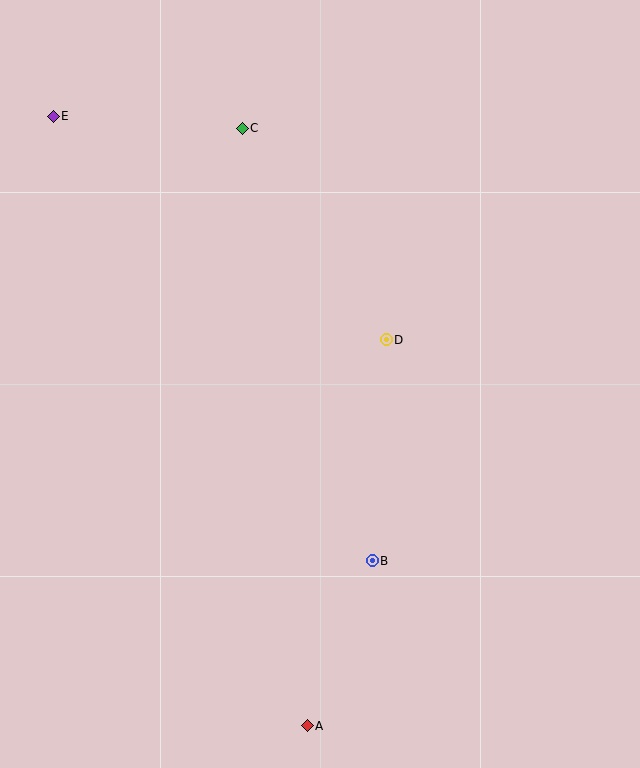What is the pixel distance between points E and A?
The distance between E and A is 660 pixels.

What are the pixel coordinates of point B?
Point B is at (372, 561).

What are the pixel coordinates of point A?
Point A is at (307, 726).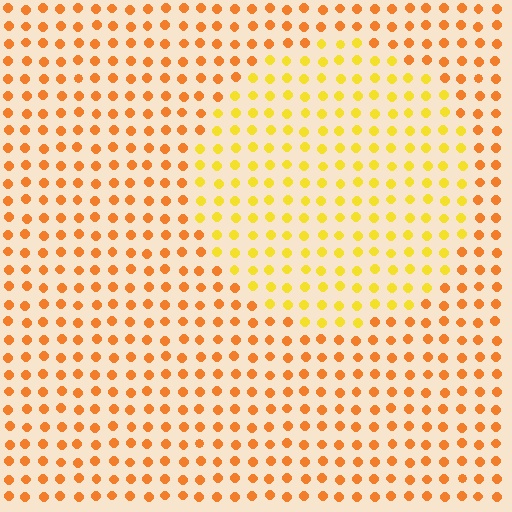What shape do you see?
I see a circle.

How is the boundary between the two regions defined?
The boundary is defined purely by a slight shift in hue (about 30 degrees). Spacing, size, and orientation are identical on both sides.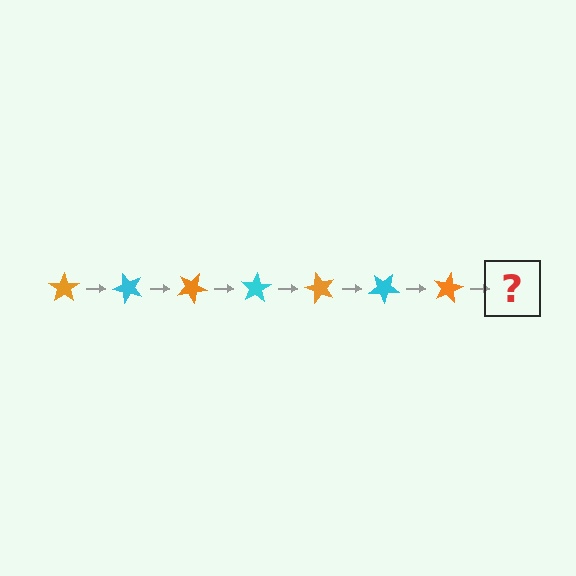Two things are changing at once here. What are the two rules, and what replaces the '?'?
The two rules are that it rotates 50 degrees each step and the color cycles through orange and cyan. The '?' should be a cyan star, rotated 350 degrees from the start.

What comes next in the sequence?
The next element should be a cyan star, rotated 350 degrees from the start.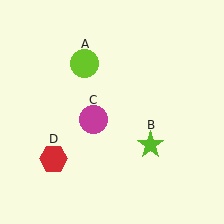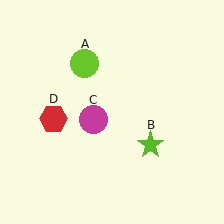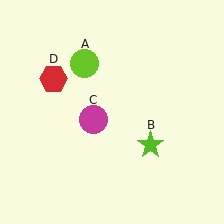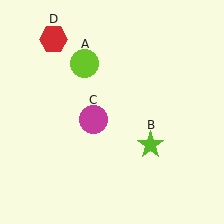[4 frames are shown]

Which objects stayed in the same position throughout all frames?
Lime circle (object A) and lime star (object B) and magenta circle (object C) remained stationary.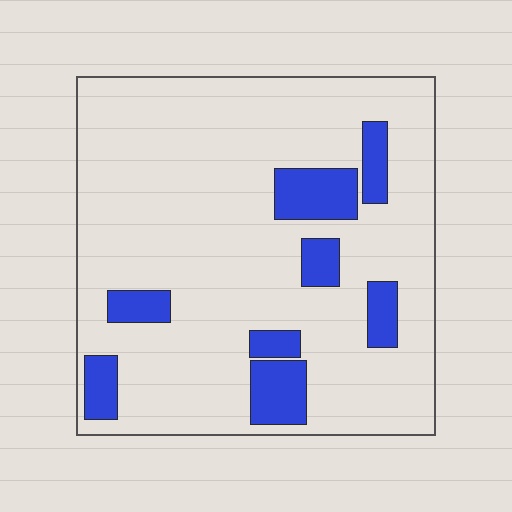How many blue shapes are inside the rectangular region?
8.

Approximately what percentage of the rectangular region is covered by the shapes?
Approximately 15%.